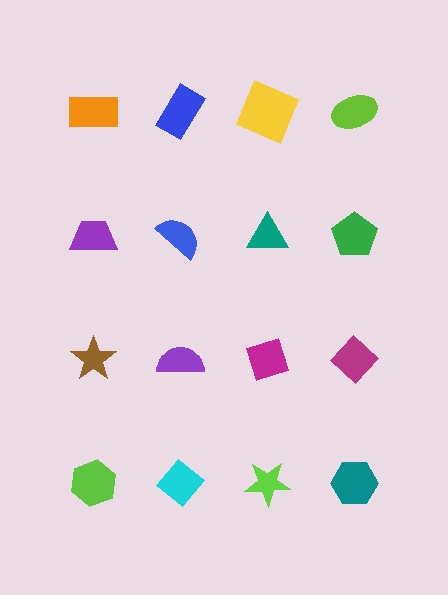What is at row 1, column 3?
A yellow square.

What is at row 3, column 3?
A magenta diamond.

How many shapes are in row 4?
4 shapes.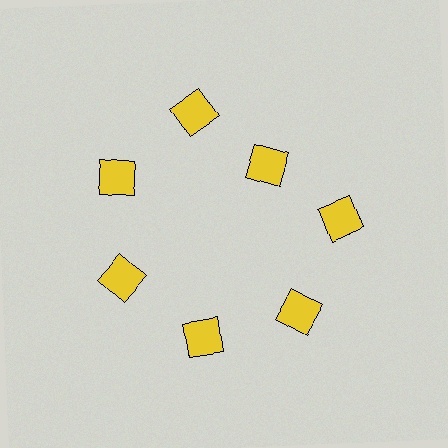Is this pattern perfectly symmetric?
No. The 7 yellow diamonds are arranged in a ring, but one element near the 1 o'clock position is pulled inward toward the center, breaking the 7-fold rotational symmetry.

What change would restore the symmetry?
The symmetry would be restored by moving it outward, back onto the ring so that all 7 diamonds sit at equal angles and equal distance from the center.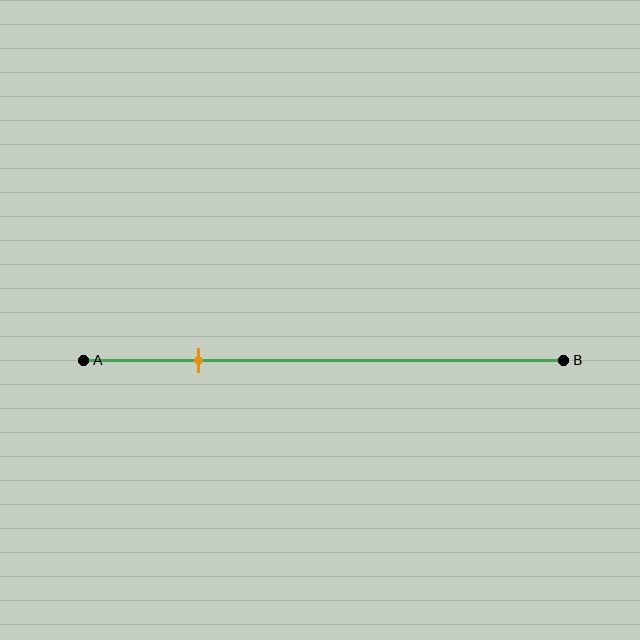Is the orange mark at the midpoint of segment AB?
No, the mark is at about 25% from A, not at the 50% midpoint.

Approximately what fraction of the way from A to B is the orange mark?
The orange mark is approximately 25% of the way from A to B.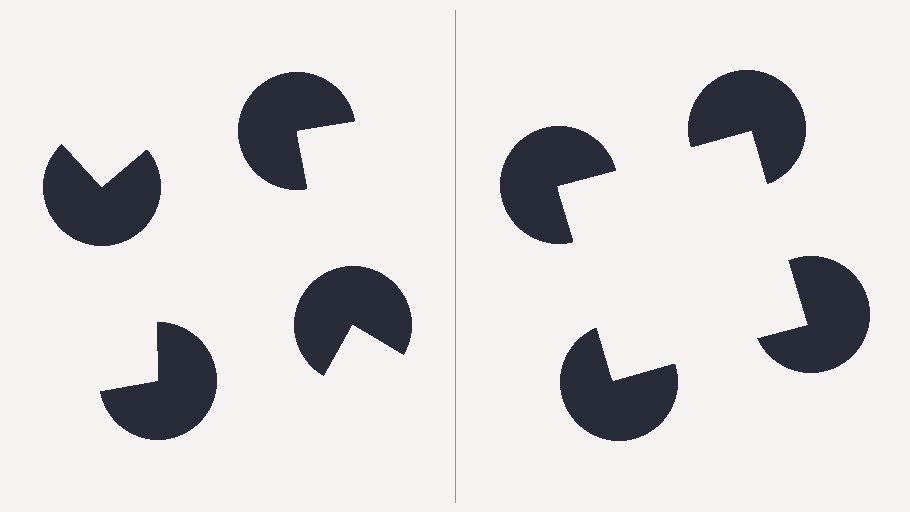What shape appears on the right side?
An illusory square.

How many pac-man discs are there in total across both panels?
8 — 4 on each side.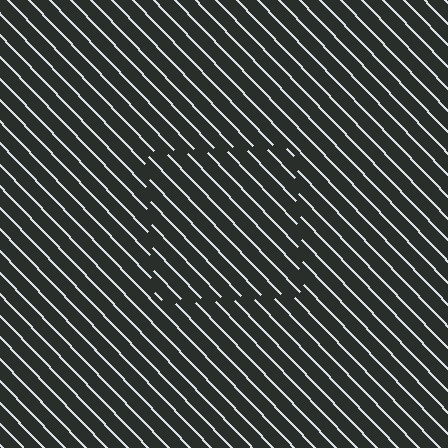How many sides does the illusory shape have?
4 sides — the line-ends trace a square.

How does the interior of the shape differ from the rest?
The interior of the shape contains the same grating, shifted by half a period — the contour is defined by the phase discontinuity where line-ends from the inner and outer gratings abut.